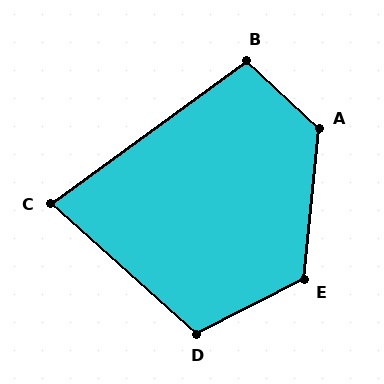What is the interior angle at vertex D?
Approximately 111 degrees (obtuse).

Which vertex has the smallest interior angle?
C, at approximately 78 degrees.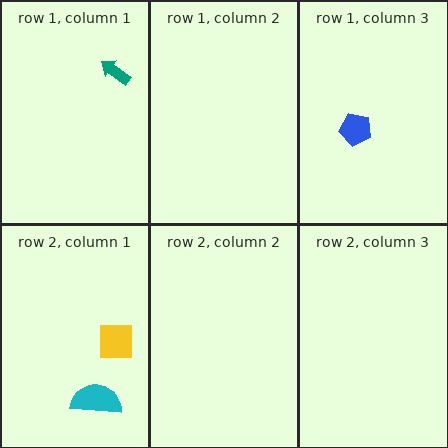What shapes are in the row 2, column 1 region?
The cyan semicircle, the yellow square.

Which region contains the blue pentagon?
The row 1, column 3 region.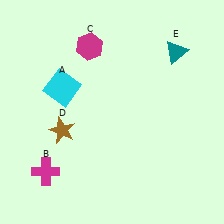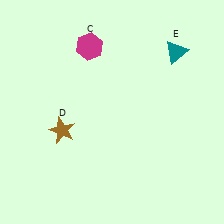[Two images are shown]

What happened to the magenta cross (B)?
The magenta cross (B) was removed in Image 2. It was in the bottom-left area of Image 1.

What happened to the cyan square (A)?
The cyan square (A) was removed in Image 2. It was in the top-left area of Image 1.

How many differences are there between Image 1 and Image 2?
There are 2 differences between the two images.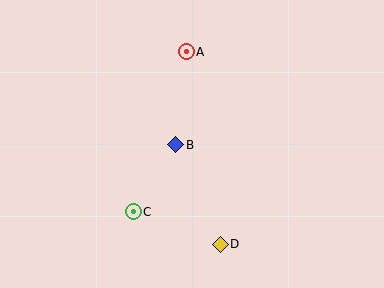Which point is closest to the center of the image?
Point B at (176, 145) is closest to the center.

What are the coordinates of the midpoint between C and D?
The midpoint between C and D is at (177, 228).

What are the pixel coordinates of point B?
Point B is at (176, 145).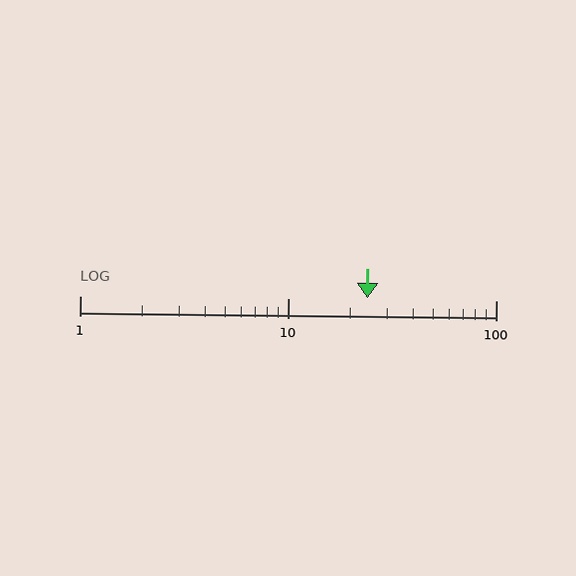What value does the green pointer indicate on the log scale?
The pointer indicates approximately 24.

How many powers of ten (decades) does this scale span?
The scale spans 2 decades, from 1 to 100.